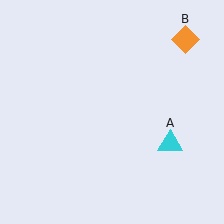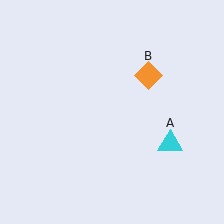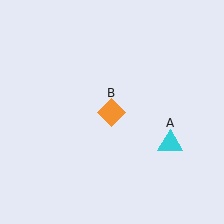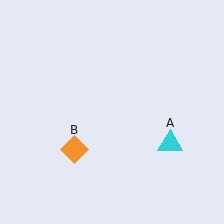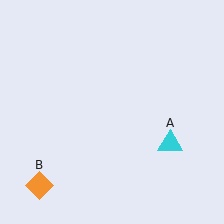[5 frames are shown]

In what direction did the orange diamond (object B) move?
The orange diamond (object B) moved down and to the left.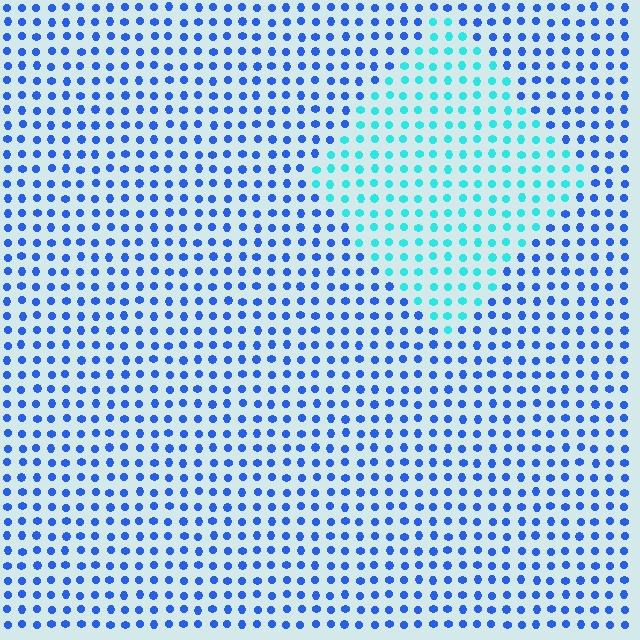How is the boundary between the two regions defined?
The boundary is defined purely by a slight shift in hue (about 44 degrees). Spacing, size, and orientation are identical on both sides.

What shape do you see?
I see a diamond.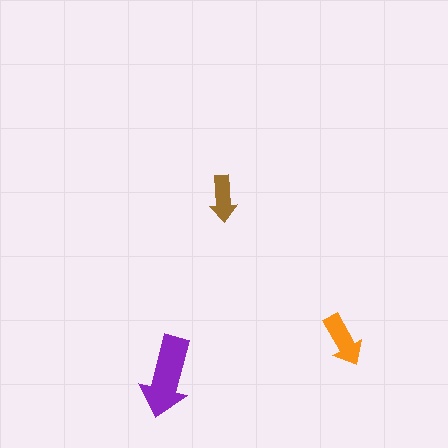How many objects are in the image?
There are 3 objects in the image.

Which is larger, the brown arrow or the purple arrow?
The purple one.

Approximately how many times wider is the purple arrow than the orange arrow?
About 1.5 times wider.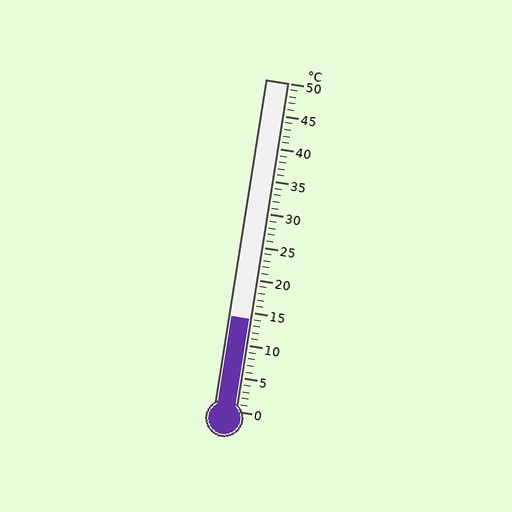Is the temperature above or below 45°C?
The temperature is below 45°C.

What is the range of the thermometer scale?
The thermometer scale ranges from 0°C to 50°C.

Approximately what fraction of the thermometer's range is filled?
The thermometer is filled to approximately 30% of its range.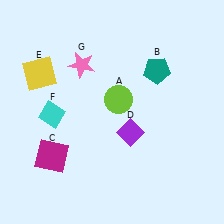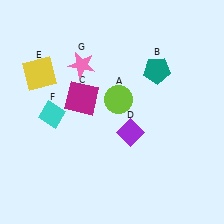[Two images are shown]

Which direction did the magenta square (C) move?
The magenta square (C) moved up.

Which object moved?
The magenta square (C) moved up.